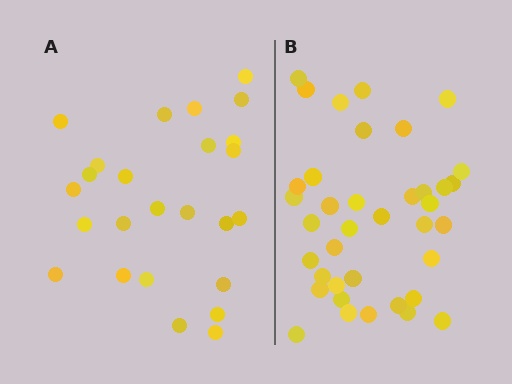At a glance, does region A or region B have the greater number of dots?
Region B (the right region) has more dots.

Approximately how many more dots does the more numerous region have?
Region B has approximately 15 more dots than region A.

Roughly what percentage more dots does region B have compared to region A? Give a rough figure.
About 50% more.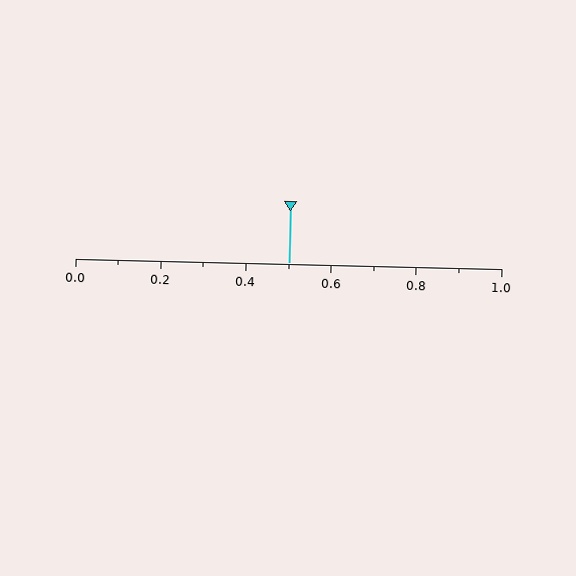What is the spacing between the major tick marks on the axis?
The major ticks are spaced 0.2 apart.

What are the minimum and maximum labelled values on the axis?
The axis runs from 0.0 to 1.0.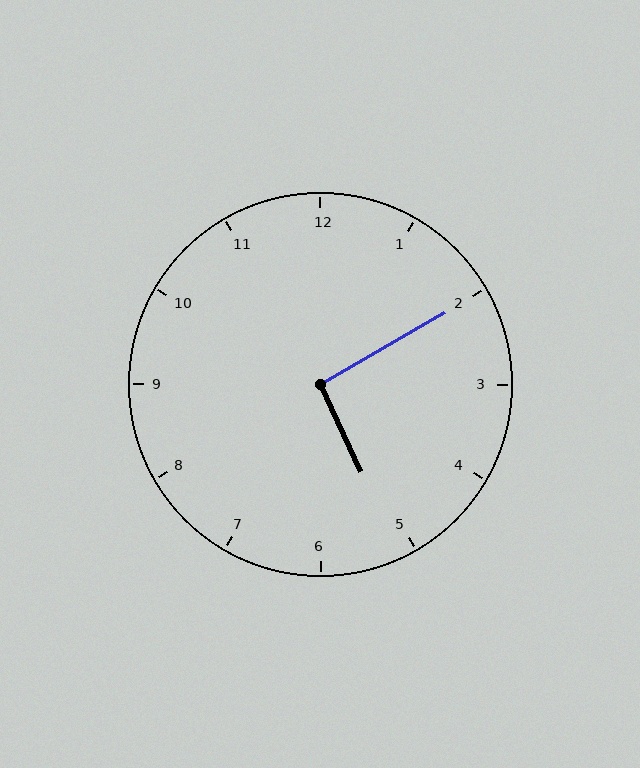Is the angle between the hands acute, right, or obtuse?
It is right.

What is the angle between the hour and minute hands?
Approximately 95 degrees.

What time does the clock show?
5:10.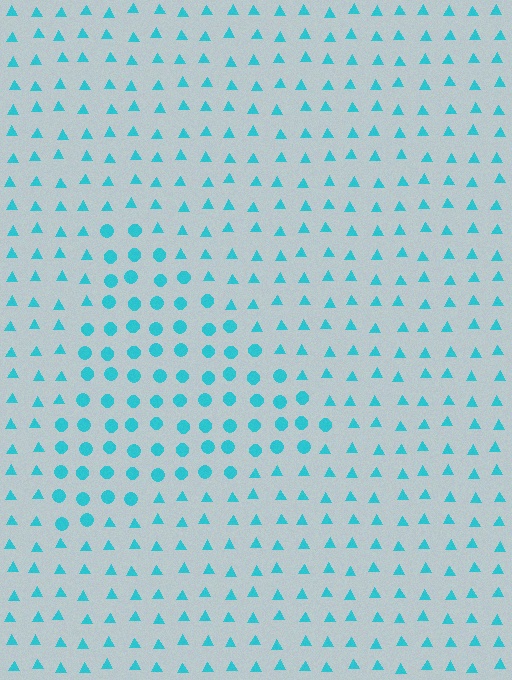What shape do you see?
I see a triangle.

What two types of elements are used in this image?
The image uses circles inside the triangle region and triangles outside it.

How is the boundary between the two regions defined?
The boundary is defined by a change in element shape: circles inside vs. triangles outside. All elements share the same color and spacing.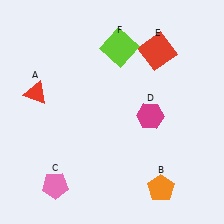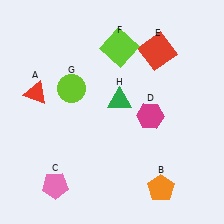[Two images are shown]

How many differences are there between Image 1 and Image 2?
There are 2 differences between the two images.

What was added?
A lime circle (G), a green triangle (H) were added in Image 2.